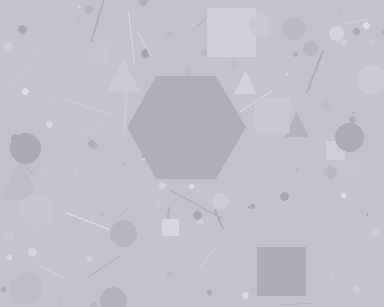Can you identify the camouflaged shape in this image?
The camouflaged shape is a hexagon.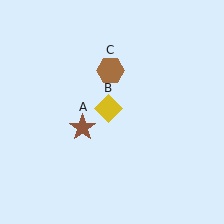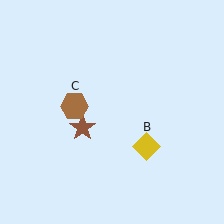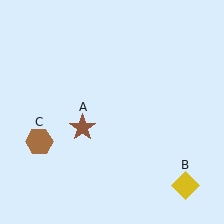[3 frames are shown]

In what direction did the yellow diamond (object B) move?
The yellow diamond (object B) moved down and to the right.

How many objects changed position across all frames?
2 objects changed position: yellow diamond (object B), brown hexagon (object C).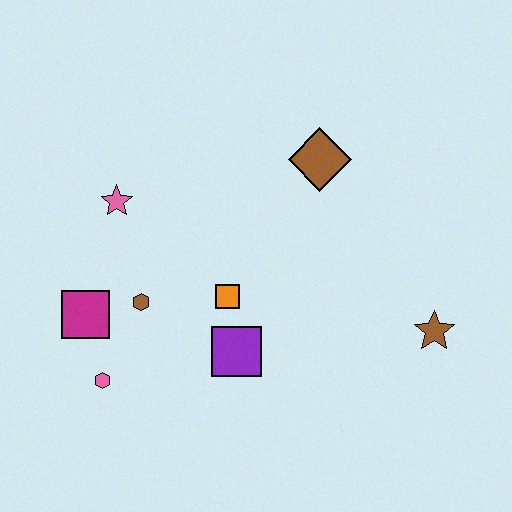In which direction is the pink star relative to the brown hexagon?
The pink star is above the brown hexagon.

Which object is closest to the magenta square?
The brown hexagon is closest to the magenta square.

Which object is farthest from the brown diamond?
The pink hexagon is farthest from the brown diamond.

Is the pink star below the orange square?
No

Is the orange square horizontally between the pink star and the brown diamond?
Yes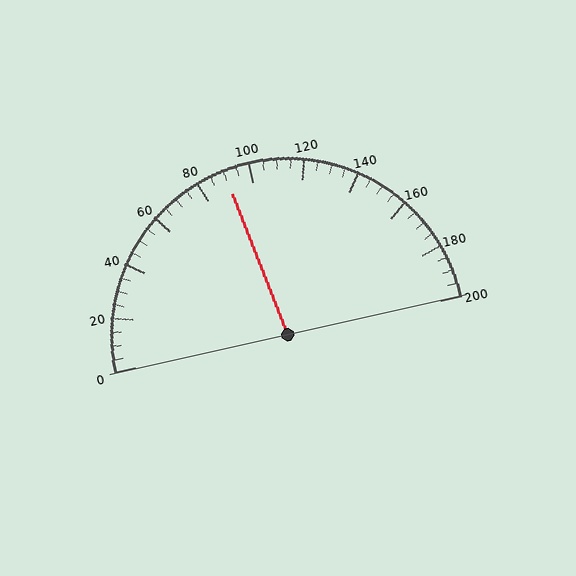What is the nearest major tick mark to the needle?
The nearest major tick mark is 80.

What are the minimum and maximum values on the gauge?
The gauge ranges from 0 to 200.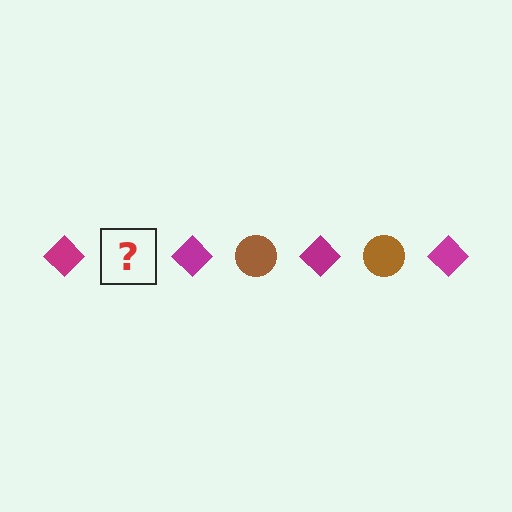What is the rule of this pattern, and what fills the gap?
The rule is that the pattern alternates between magenta diamond and brown circle. The gap should be filled with a brown circle.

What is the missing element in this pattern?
The missing element is a brown circle.